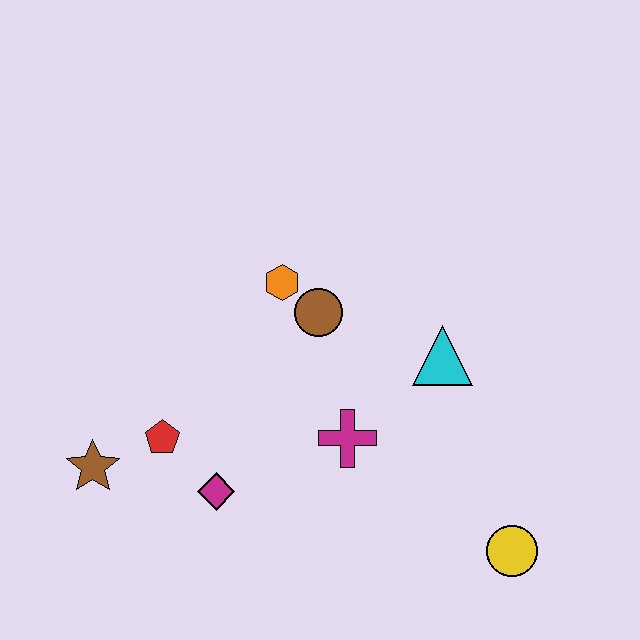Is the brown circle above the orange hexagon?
No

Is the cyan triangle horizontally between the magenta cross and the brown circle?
No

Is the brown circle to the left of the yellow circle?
Yes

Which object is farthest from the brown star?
The yellow circle is farthest from the brown star.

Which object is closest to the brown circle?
The orange hexagon is closest to the brown circle.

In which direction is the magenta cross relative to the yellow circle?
The magenta cross is to the left of the yellow circle.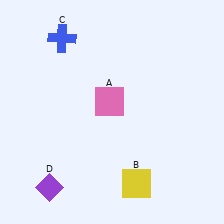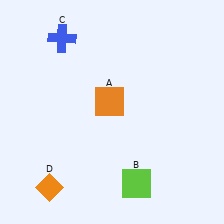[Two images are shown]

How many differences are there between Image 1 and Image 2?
There are 3 differences between the two images.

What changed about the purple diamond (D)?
In Image 1, D is purple. In Image 2, it changed to orange.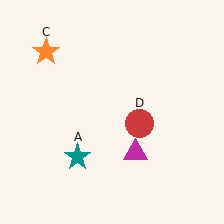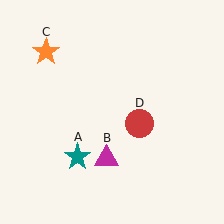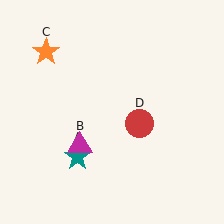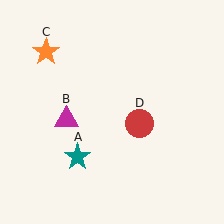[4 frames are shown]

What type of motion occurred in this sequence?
The magenta triangle (object B) rotated clockwise around the center of the scene.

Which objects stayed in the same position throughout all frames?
Teal star (object A) and orange star (object C) and red circle (object D) remained stationary.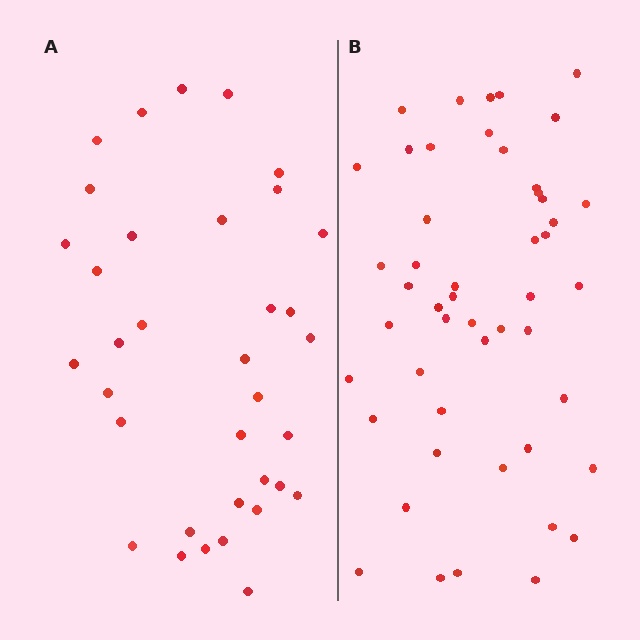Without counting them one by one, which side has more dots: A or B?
Region B (the right region) has more dots.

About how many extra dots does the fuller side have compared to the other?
Region B has approximately 15 more dots than region A.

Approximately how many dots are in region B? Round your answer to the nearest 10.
About 50 dots. (The exact count is 49, which rounds to 50.)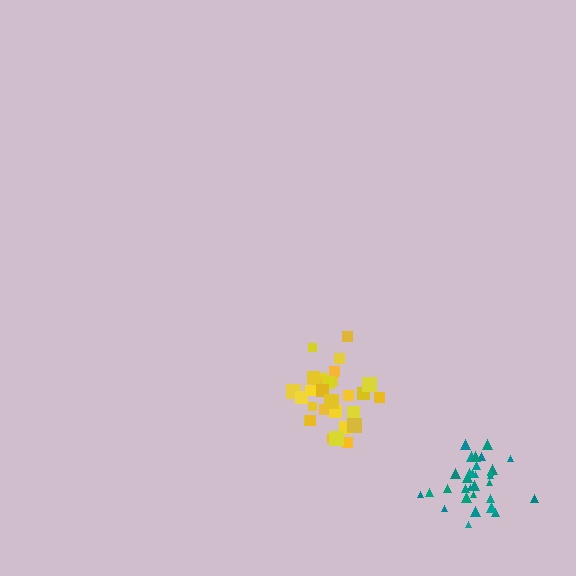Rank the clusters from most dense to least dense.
teal, yellow.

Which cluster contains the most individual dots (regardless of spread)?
Yellow (31).